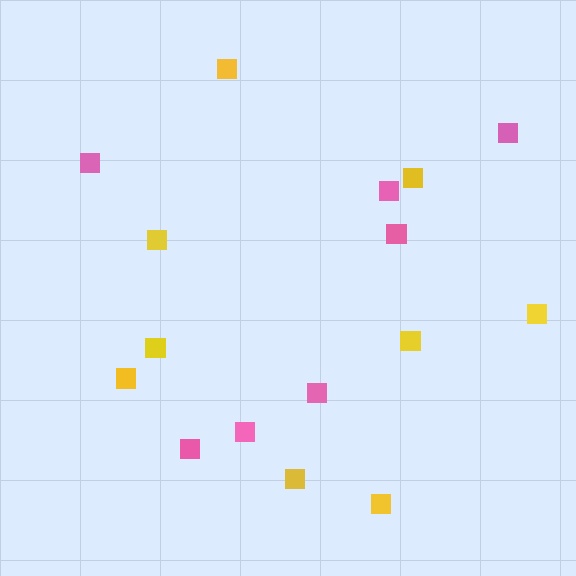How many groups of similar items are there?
There are 2 groups: one group of yellow squares (9) and one group of pink squares (7).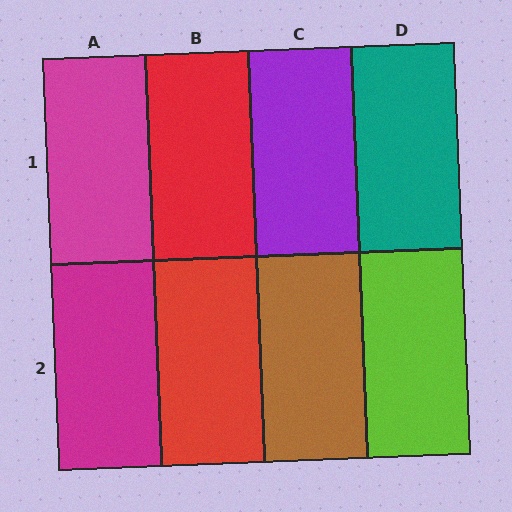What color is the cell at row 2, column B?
Red.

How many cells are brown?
1 cell is brown.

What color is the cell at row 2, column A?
Magenta.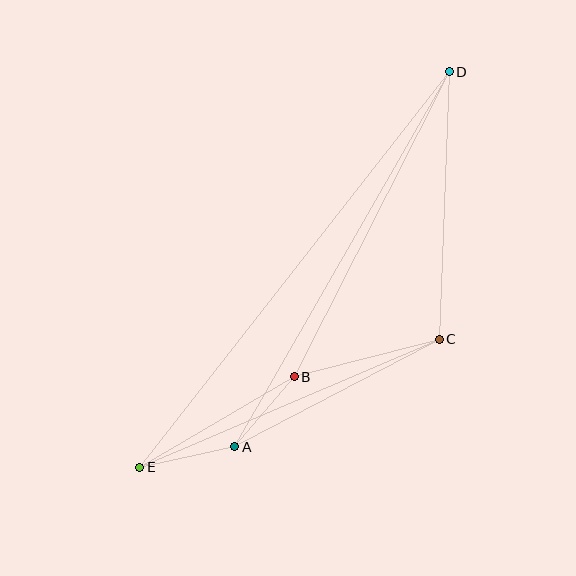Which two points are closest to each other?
Points A and B are closest to each other.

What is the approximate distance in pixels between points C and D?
The distance between C and D is approximately 268 pixels.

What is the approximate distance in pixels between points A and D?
The distance between A and D is approximately 432 pixels.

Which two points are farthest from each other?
Points D and E are farthest from each other.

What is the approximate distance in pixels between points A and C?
The distance between A and C is approximately 231 pixels.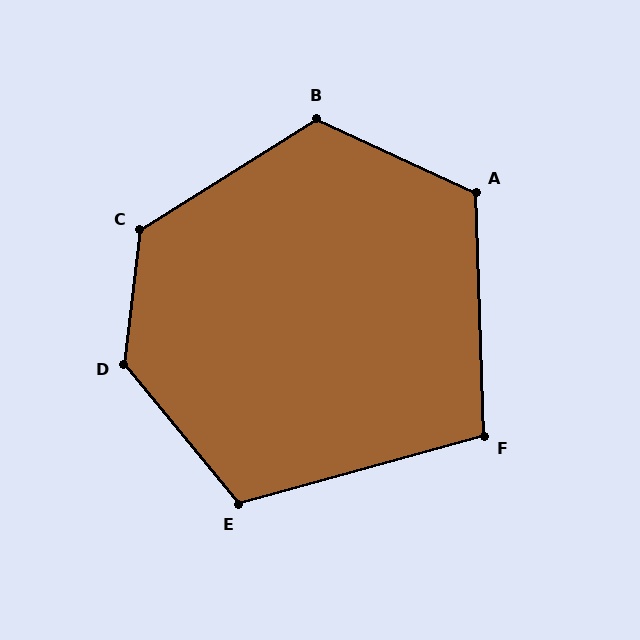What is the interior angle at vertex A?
Approximately 117 degrees (obtuse).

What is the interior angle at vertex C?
Approximately 129 degrees (obtuse).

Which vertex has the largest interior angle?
D, at approximately 134 degrees.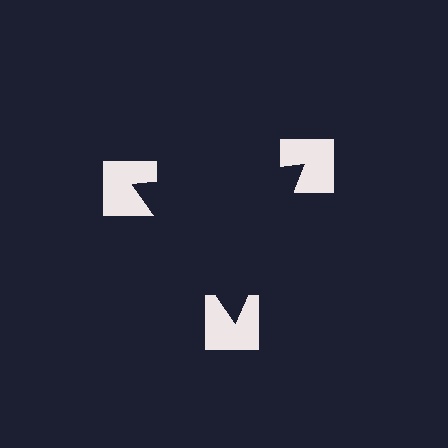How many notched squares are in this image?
There are 3 — one at each vertex of the illusory triangle.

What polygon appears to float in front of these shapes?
An illusory triangle — its edges are inferred from the aligned wedge cuts in the notched squares, not physically drawn.